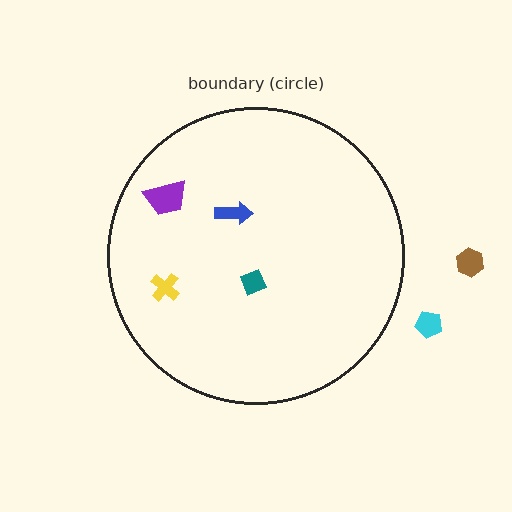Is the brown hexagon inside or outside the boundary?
Outside.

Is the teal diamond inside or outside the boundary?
Inside.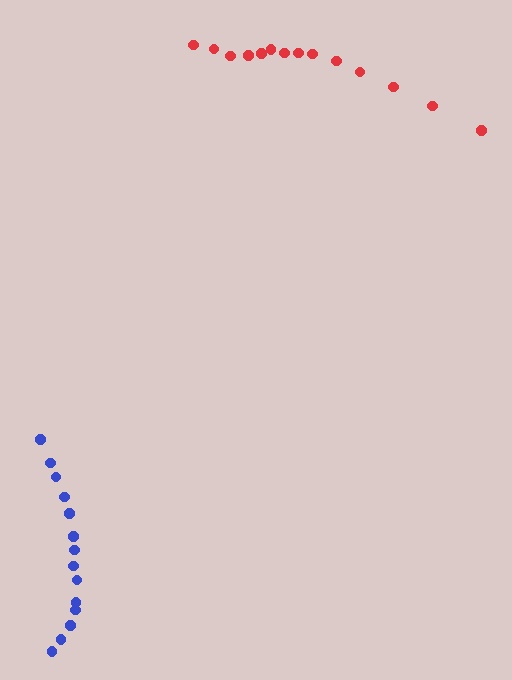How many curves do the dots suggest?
There are 2 distinct paths.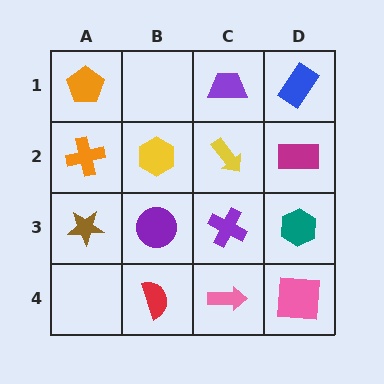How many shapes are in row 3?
4 shapes.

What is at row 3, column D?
A teal hexagon.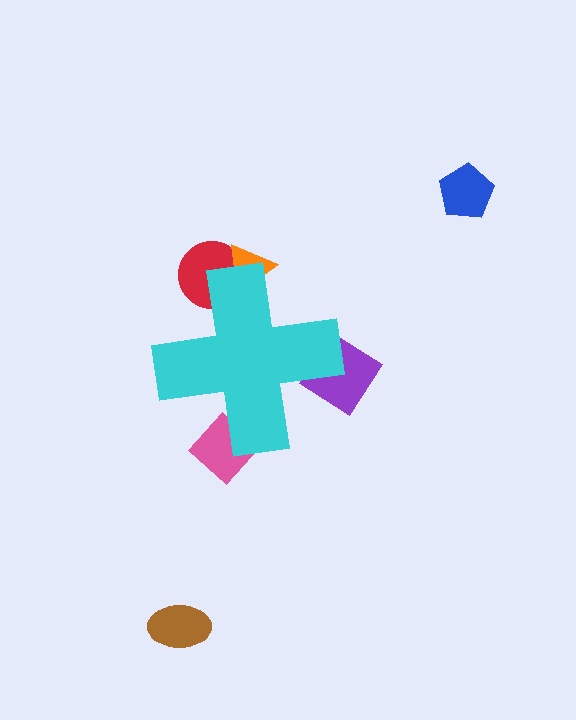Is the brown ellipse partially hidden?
No, the brown ellipse is fully visible.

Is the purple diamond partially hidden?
Yes, the purple diamond is partially hidden behind the cyan cross.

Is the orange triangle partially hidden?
Yes, the orange triangle is partially hidden behind the cyan cross.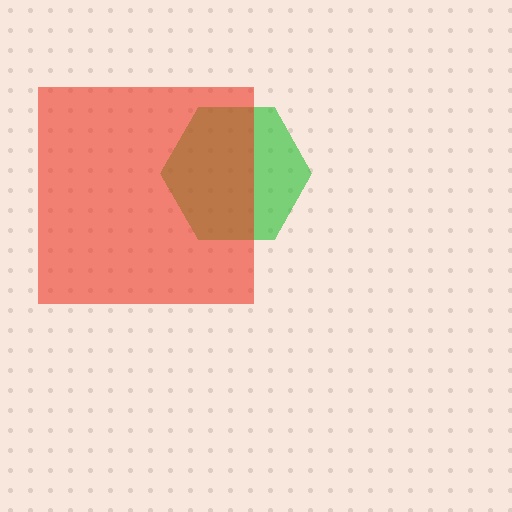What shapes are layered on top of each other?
The layered shapes are: a green hexagon, a red square.